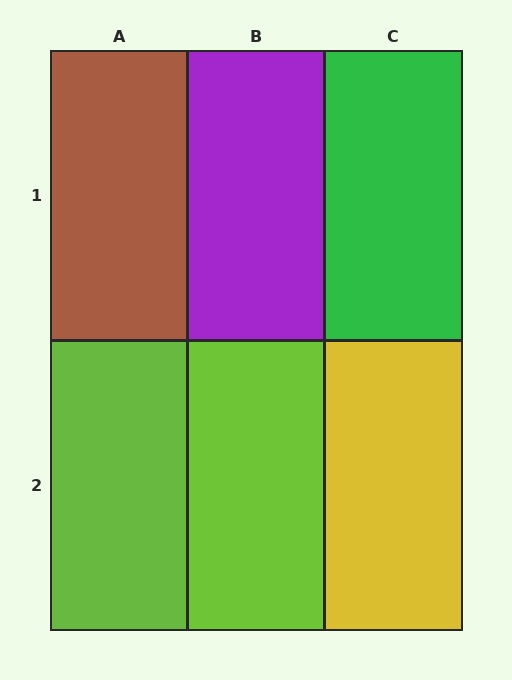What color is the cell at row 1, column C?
Green.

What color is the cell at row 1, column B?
Purple.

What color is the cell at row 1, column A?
Brown.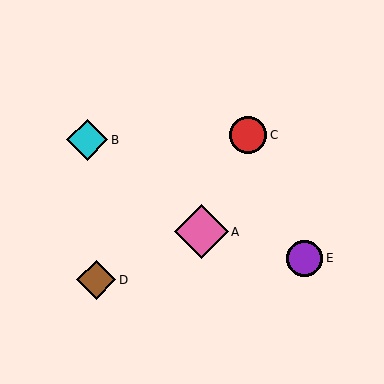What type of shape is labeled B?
Shape B is a cyan diamond.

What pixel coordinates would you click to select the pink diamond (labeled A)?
Click at (202, 232) to select the pink diamond A.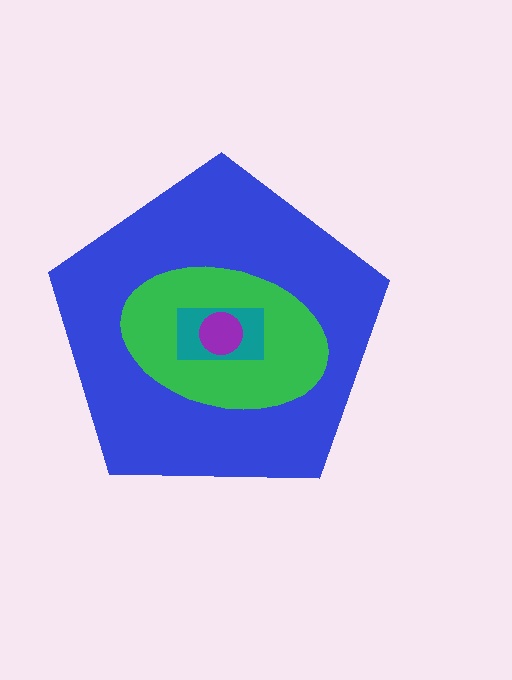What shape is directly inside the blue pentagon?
The green ellipse.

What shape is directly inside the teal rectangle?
The purple circle.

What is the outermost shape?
The blue pentagon.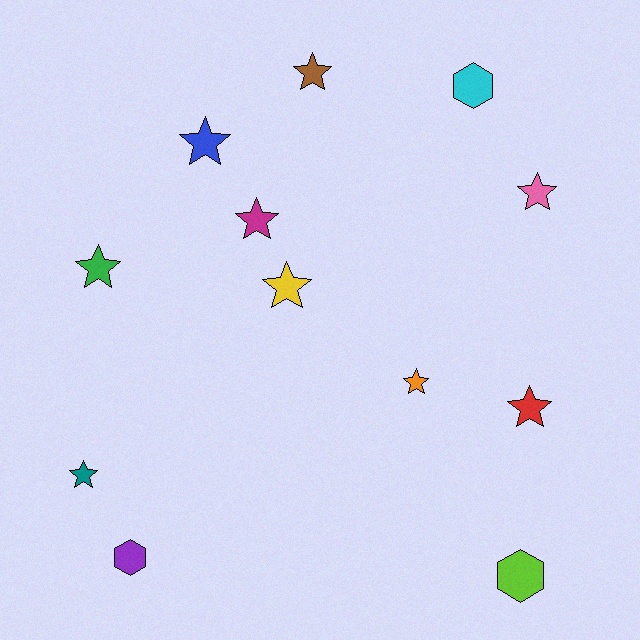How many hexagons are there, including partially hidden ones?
There are 3 hexagons.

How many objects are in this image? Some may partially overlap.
There are 12 objects.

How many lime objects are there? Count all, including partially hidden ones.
There is 1 lime object.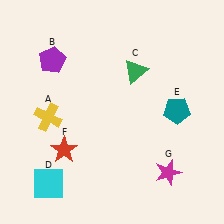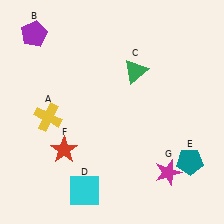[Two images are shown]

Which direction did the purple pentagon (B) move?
The purple pentagon (B) moved up.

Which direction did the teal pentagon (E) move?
The teal pentagon (E) moved down.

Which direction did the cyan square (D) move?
The cyan square (D) moved right.